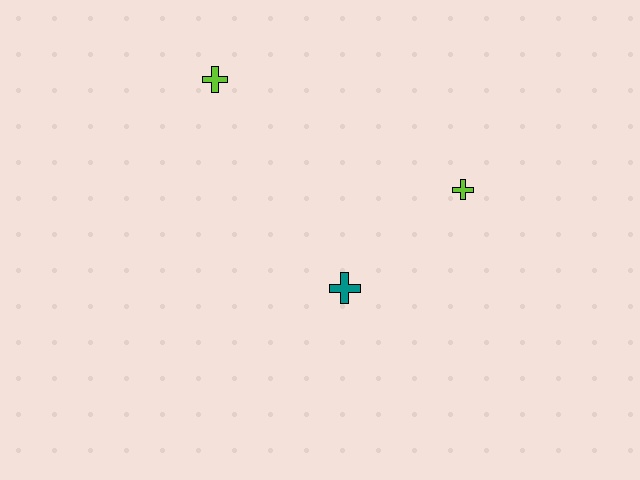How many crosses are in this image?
There are 3 crosses.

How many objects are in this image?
There are 3 objects.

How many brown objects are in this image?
There are no brown objects.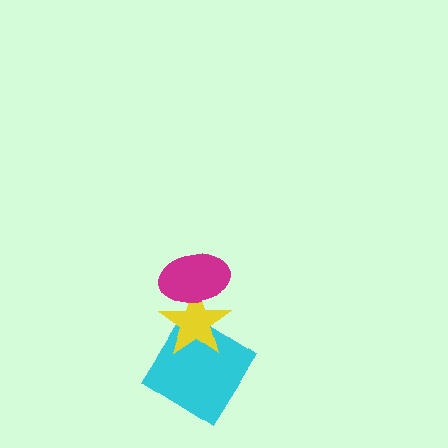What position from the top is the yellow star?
The yellow star is 2nd from the top.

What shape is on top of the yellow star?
The magenta ellipse is on top of the yellow star.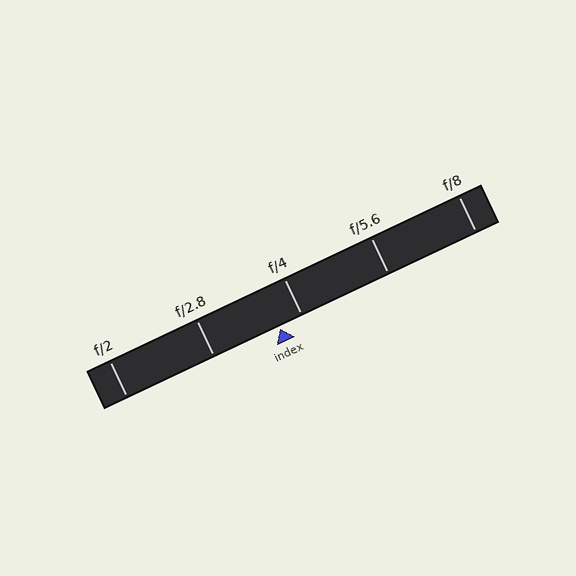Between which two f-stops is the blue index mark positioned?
The index mark is between f/2.8 and f/4.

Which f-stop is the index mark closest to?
The index mark is closest to f/4.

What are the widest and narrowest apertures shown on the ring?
The widest aperture shown is f/2 and the narrowest is f/8.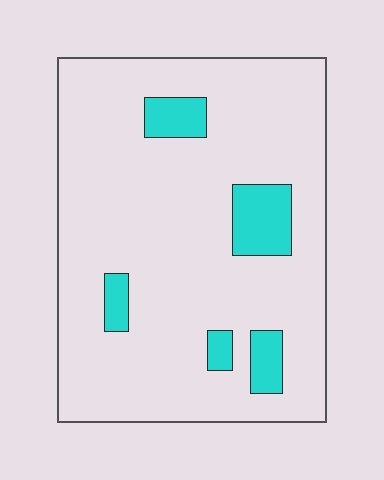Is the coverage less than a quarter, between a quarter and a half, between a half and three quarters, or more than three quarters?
Less than a quarter.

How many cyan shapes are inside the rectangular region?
5.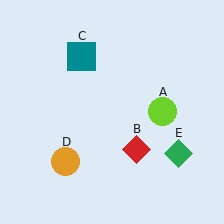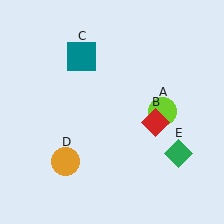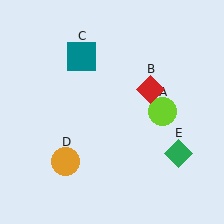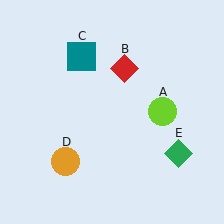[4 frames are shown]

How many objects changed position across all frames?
1 object changed position: red diamond (object B).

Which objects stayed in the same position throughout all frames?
Lime circle (object A) and teal square (object C) and orange circle (object D) and green diamond (object E) remained stationary.